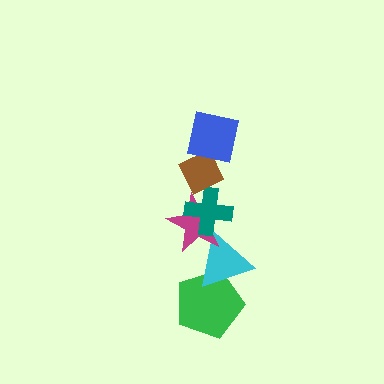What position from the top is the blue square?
The blue square is 1st from the top.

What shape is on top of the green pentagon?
The cyan triangle is on top of the green pentagon.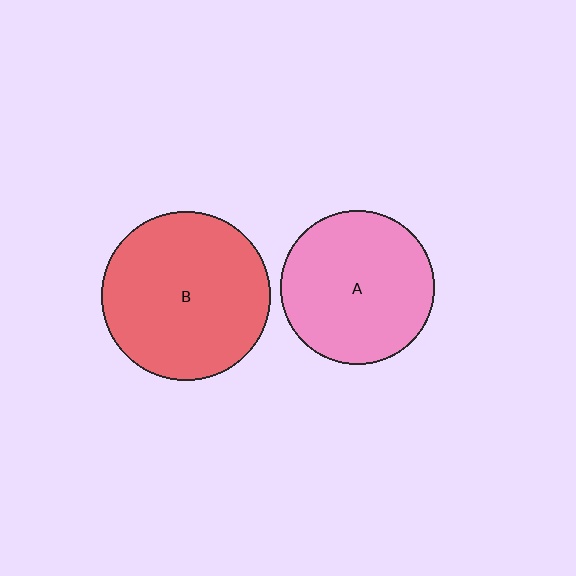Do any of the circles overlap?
No, none of the circles overlap.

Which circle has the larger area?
Circle B (red).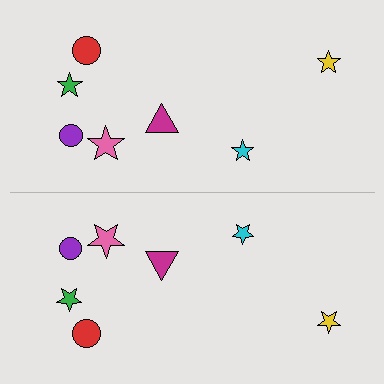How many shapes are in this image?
There are 14 shapes in this image.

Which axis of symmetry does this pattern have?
The pattern has a horizontal axis of symmetry running through the center of the image.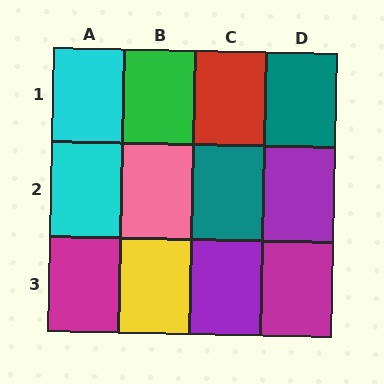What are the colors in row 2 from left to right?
Cyan, pink, teal, purple.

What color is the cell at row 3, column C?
Purple.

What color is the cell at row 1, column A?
Cyan.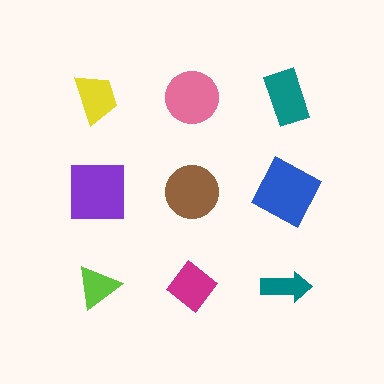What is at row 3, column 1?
A lime triangle.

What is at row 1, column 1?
A yellow trapezoid.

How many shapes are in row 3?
3 shapes.